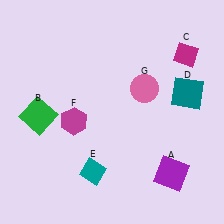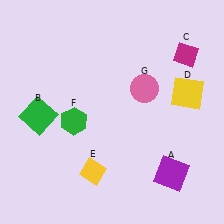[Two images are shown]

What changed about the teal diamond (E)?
In Image 1, E is teal. In Image 2, it changed to yellow.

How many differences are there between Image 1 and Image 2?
There are 3 differences between the two images.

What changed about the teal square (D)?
In Image 1, D is teal. In Image 2, it changed to yellow.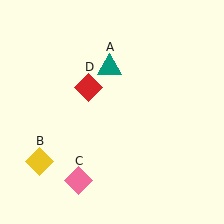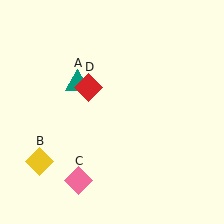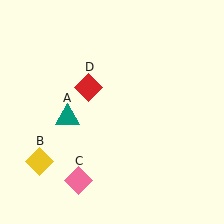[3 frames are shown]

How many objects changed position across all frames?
1 object changed position: teal triangle (object A).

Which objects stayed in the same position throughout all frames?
Yellow diamond (object B) and pink diamond (object C) and red diamond (object D) remained stationary.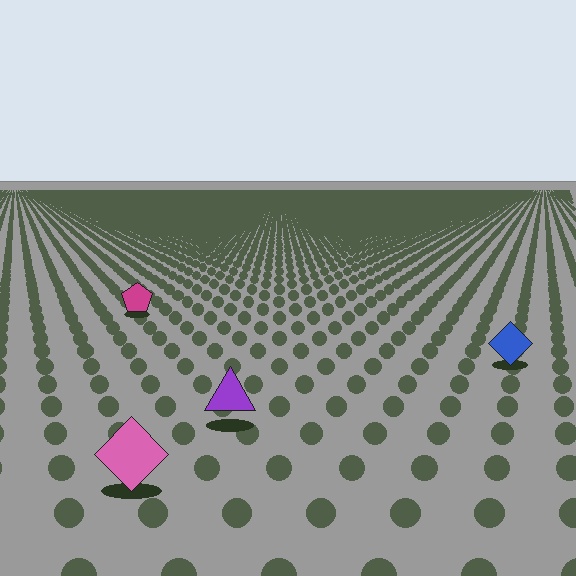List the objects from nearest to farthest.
From nearest to farthest: the pink diamond, the purple triangle, the blue diamond, the magenta pentagon.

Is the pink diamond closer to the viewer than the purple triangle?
Yes. The pink diamond is closer — you can tell from the texture gradient: the ground texture is coarser near it.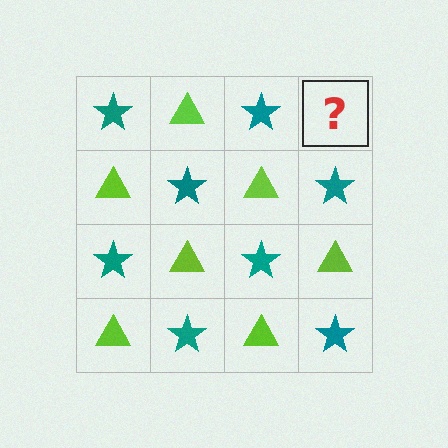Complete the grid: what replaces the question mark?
The question mark should be replaced with a lime triangle.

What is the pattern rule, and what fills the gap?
The rule is that it alternates teal star and lime triangle in a checkerboard pattern. The gap should be filled with a lime triangle.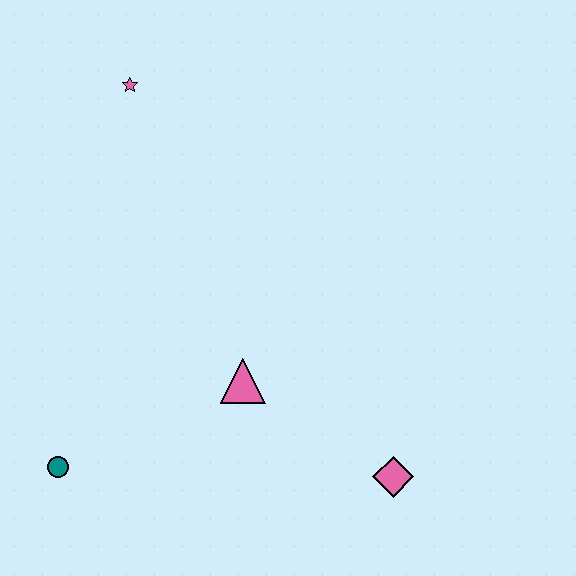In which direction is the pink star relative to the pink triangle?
The pink star is above the pink triangle.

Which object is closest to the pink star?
The pink triangle is closest to the pink star.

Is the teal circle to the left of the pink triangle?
Yes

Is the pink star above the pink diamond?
Yes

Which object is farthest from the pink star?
The pink diamond is farthest from the pink star.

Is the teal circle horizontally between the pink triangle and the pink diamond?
No